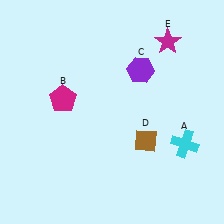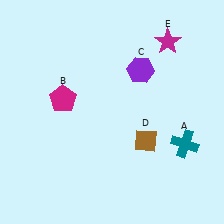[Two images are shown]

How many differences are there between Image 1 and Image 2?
There is 1 difference between the two images.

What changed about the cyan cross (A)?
In Image 1, A is cyan. In Image 2, it changed to teal.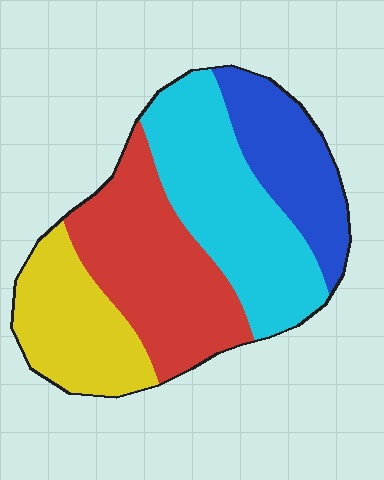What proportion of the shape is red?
Red takes up about one third (1/3) of the shape.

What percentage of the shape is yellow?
Yellow covers about 20% of the shape.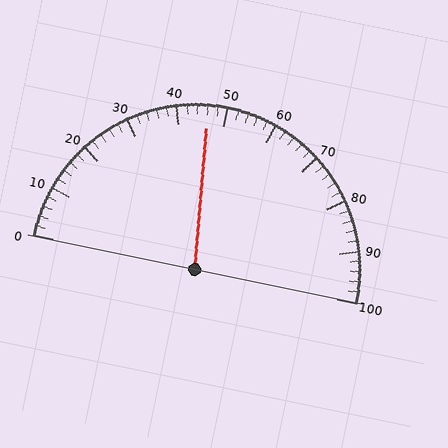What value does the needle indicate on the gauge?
The needle indicates approximately 46.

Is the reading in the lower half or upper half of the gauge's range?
The reading is in the lower half of the range (0 to 100).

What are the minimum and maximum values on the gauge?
The gauge ranges from 0 to 100.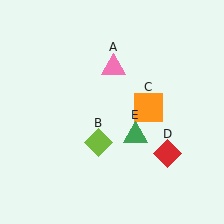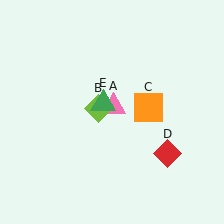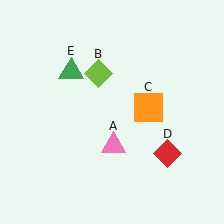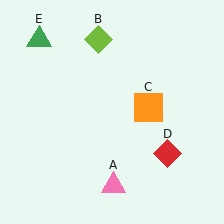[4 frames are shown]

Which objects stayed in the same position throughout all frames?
Orange square (object C) and red diamond (object D) remained stationary.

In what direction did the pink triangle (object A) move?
The pink triangle (object A) moved down.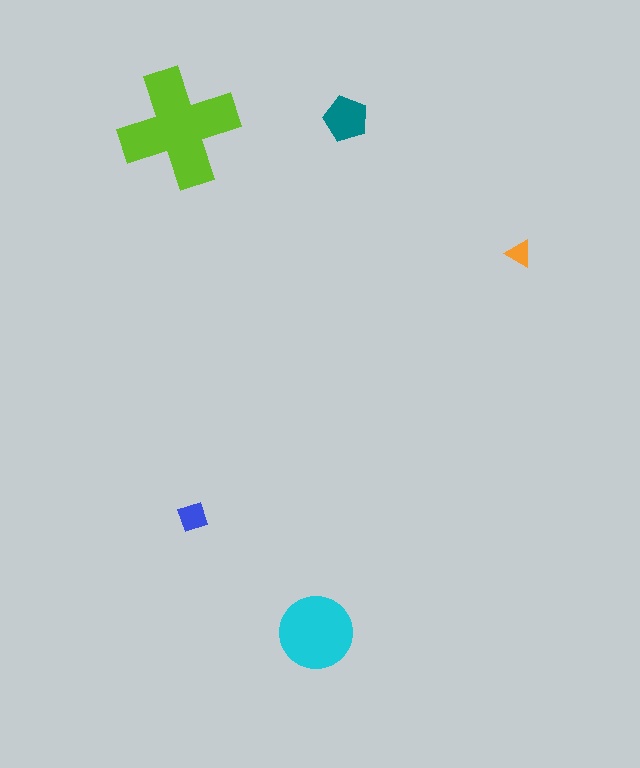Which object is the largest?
The lime cross.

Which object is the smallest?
The orange triangle.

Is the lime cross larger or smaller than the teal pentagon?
Larger.